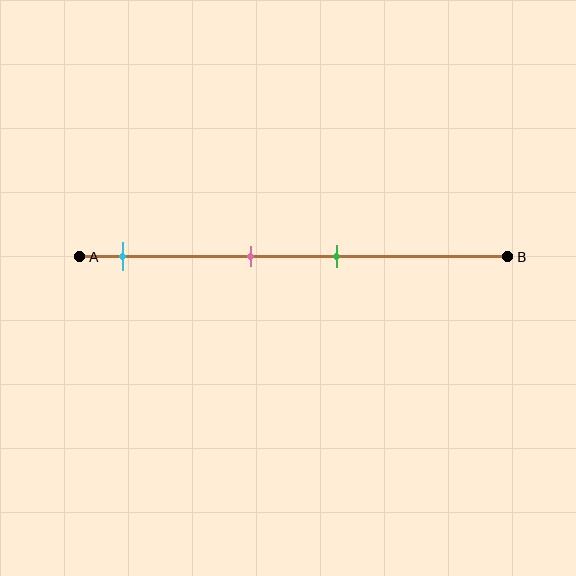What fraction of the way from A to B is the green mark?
The green mark is approximately 60% (0.6) of the way from A to B.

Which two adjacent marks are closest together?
The pink and green marks are the closest adjacent pair.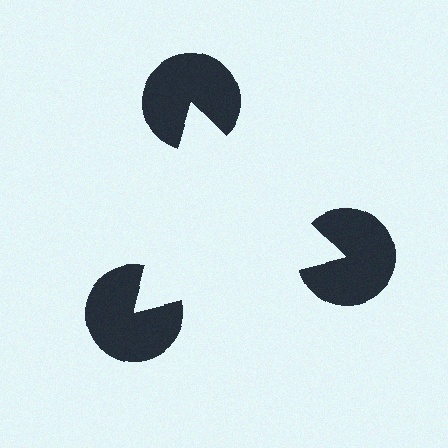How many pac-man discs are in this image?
There are 3 — one at each vertex of the illusory triangle.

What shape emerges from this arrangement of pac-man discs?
An illusory triangle — its edges are inferred from the aligned wedge cuts in the pac-man discs, not physically drawn.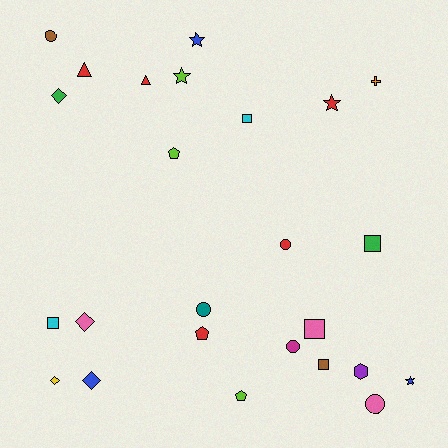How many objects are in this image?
There are 25 objects.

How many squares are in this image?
There are 5 squares.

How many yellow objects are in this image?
There is 1 yellow object.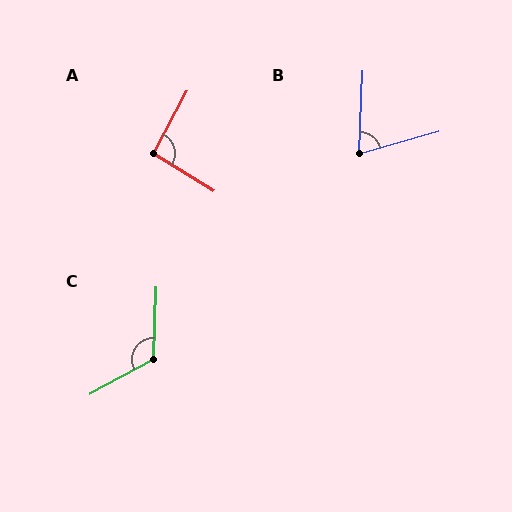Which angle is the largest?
C, at approximately 121 degrees.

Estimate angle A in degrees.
Approximately 94 degrees.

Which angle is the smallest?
B, at approximately 72 degrees.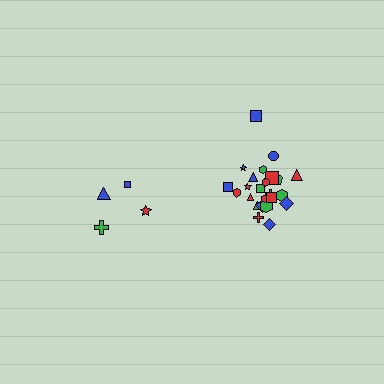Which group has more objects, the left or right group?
The right group.